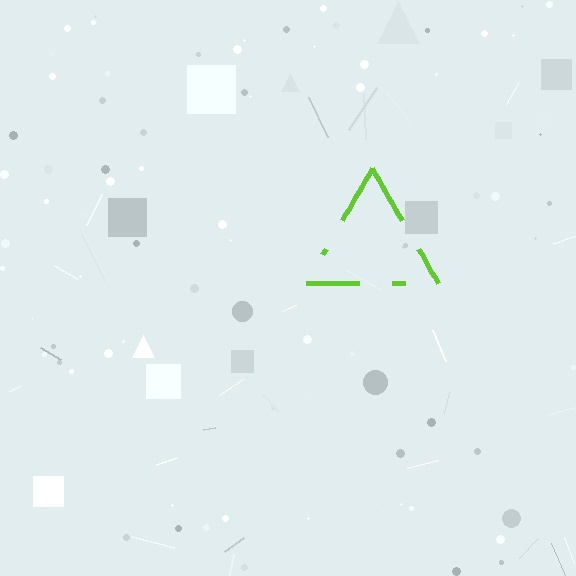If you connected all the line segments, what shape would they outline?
They would outline a triangle.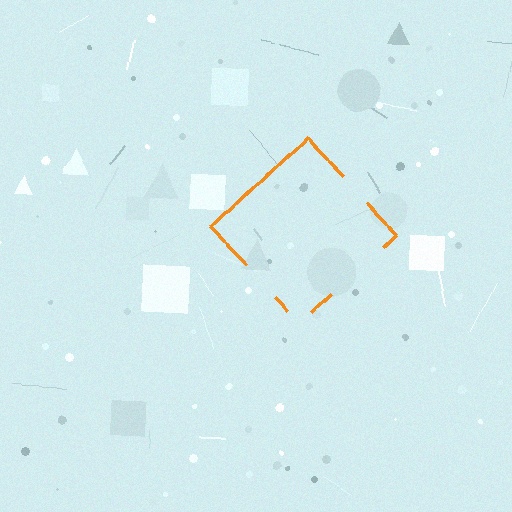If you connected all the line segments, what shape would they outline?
They would outline a diamond.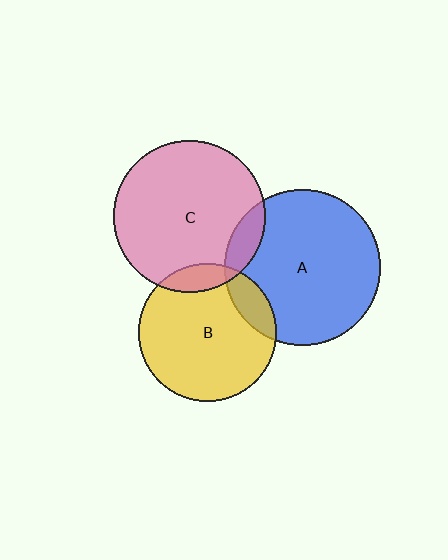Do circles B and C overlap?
Yes.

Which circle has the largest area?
Circle A (blue).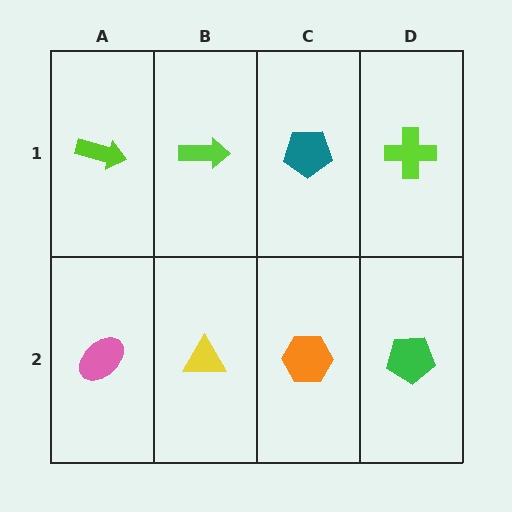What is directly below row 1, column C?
An orange hexagon.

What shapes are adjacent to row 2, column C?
A teal pentagon (row 1, column C), a yellow triangle (row 2, column B), a green pentagon (row 2, column D).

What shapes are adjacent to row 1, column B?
A yellow triangle (row 2, column B), a lime arrow (row 1, column A), a teal pentagon (row 1, column C).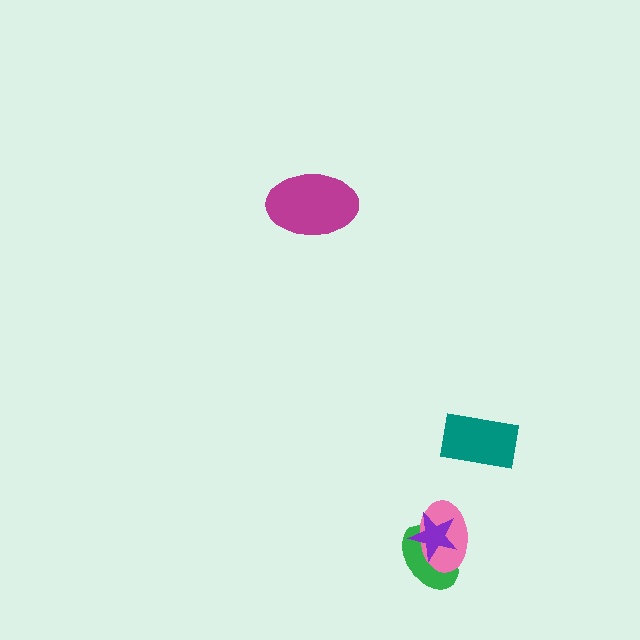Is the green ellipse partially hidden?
Yes, it is partially covered by another shape.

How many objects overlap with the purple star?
2 objects overlap with the purple star.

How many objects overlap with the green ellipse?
2 objects overlap with the green ellipse.